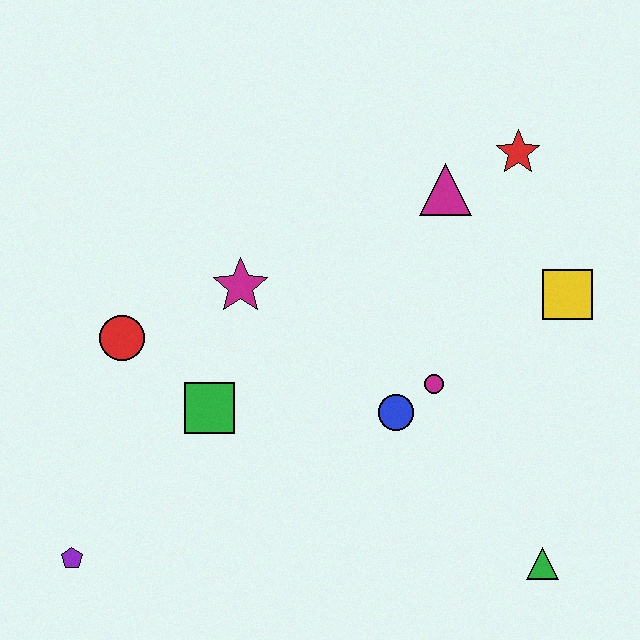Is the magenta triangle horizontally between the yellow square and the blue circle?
Yes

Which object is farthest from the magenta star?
The green triangle is farthest from the magenta star.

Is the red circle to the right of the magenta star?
No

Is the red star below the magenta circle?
No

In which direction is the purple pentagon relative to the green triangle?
The purple pentagon is to the left of the green triangle.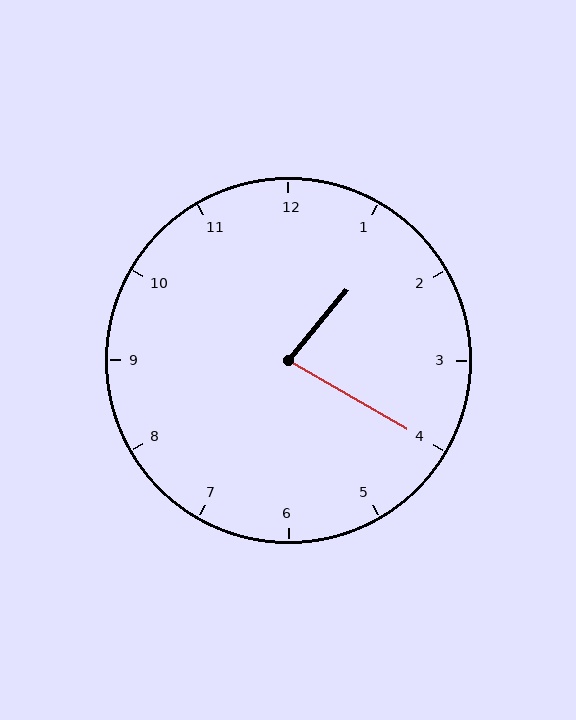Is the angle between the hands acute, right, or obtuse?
It is acute.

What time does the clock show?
1:20.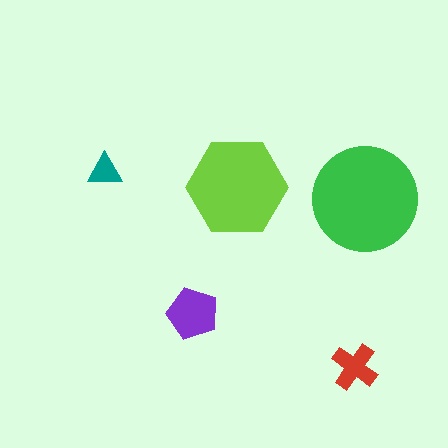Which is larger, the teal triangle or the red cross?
The red cross.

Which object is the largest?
The green circle.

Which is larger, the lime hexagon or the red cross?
The lime hexagon.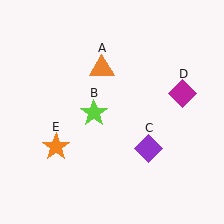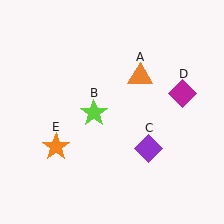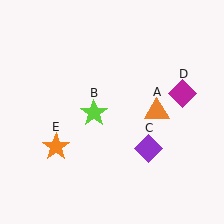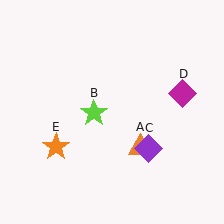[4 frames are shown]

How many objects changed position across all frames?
1 object changed position: orange triangle (object A).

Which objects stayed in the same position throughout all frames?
Lime star (object B) and purple diamond (object C) and magenta diamond (object D) and orange star (object E) remained stationary.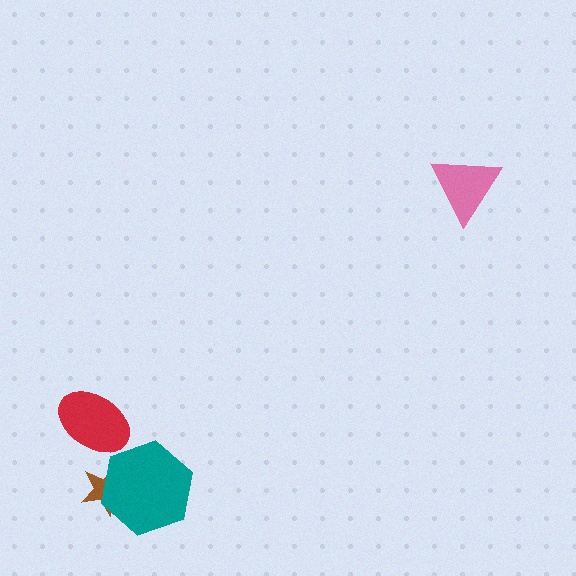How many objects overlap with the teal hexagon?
1 object overlaps with the teal hexagon.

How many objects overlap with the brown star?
1 object overlaps with the brown star.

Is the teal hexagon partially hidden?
No, no other shape covers it.